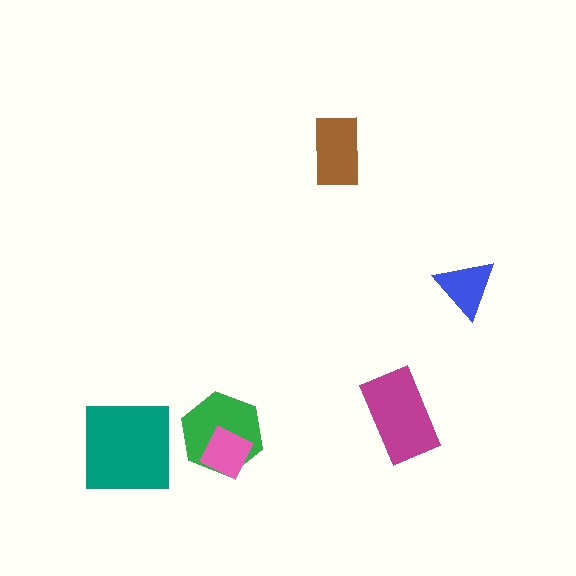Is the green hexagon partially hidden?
Yes, it is partially covered by another shape.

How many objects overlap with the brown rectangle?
0 objects overlap with the brown rectangle.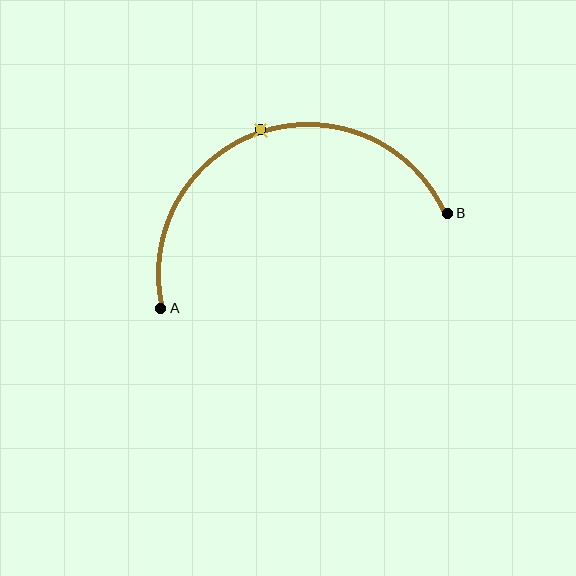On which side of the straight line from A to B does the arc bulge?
The arc bulges above the straight line connecting A and B.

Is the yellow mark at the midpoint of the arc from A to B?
Yes. The yellow mark lies on the arc at equal arc-length from both A and B — it is the arc midpoint.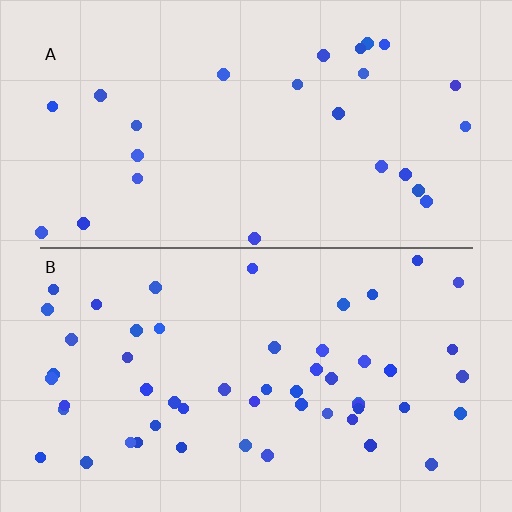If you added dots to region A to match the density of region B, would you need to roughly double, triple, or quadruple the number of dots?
Approximately double.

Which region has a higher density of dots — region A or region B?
B (the bottom).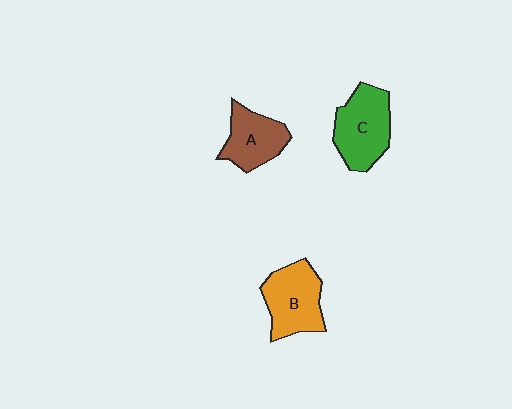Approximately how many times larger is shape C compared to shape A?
Approximately 1.3 times.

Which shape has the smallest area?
Shape A (brown).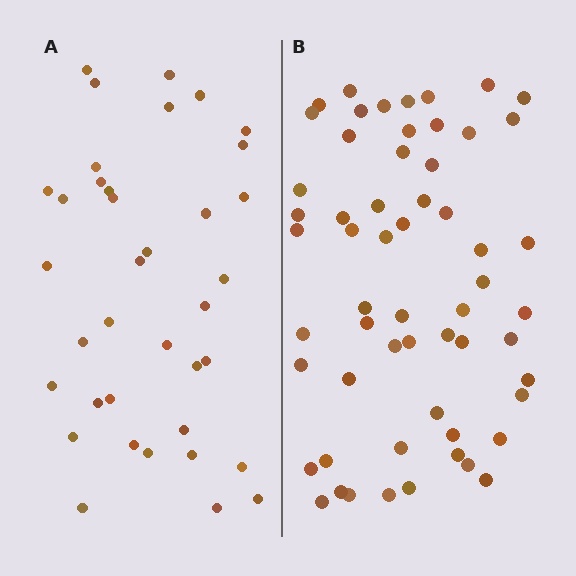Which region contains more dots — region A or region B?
Region B (the right region) has more dots.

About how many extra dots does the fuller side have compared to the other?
Region B has approximately 20 more dots than region A.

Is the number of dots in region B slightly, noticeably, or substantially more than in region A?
Region B has substantially more. The ratio is roughly 1.6 to 1.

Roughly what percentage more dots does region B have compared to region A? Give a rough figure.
About 55% more.